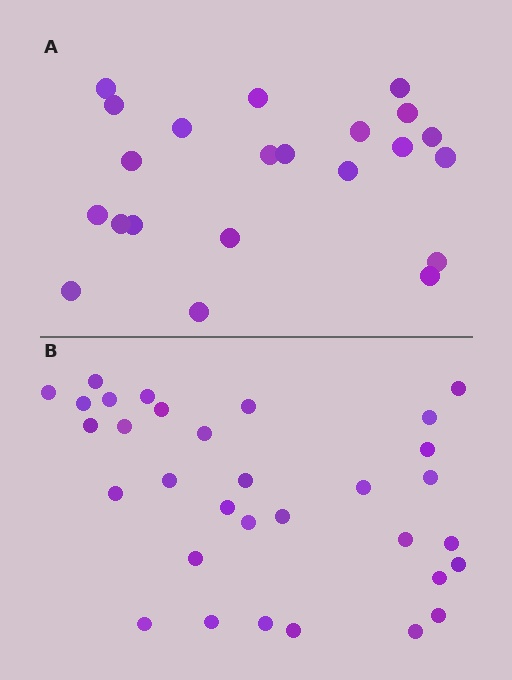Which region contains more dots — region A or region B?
Region B (the bottom region) has more dots.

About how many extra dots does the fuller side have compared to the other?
Region B has roughly 10 or so more dots than region A.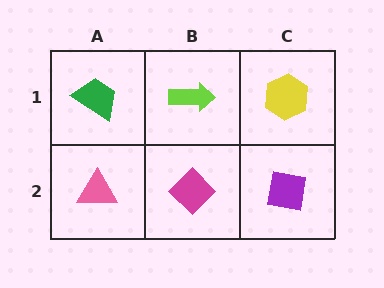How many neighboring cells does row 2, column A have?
2.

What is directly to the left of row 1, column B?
A green trapezoid.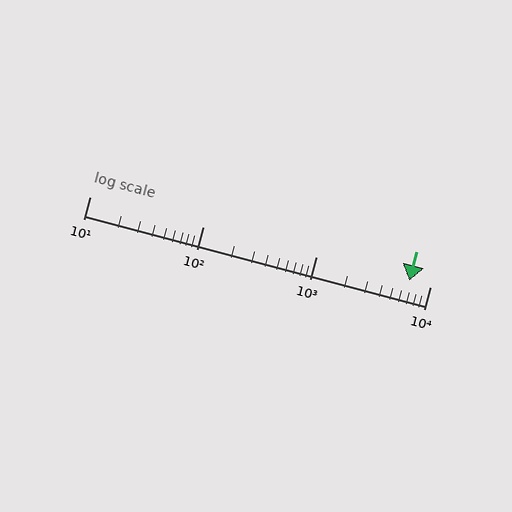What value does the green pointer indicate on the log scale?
The pointer indicates approximately 6600.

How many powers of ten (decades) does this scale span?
The scale spans 3 decades, from 10 to 10000.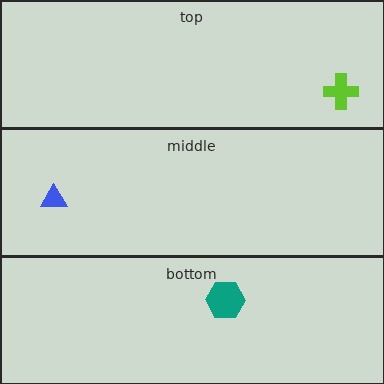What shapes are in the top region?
The lime cross.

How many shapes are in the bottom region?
1.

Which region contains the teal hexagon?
The bottom region.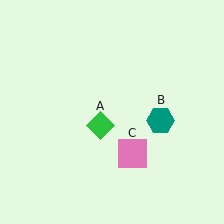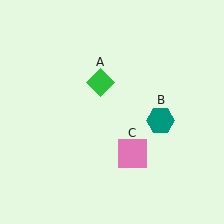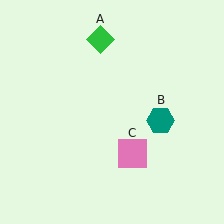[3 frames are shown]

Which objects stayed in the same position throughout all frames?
Teal hexagon (object B) and pink square (object C) remained stationary.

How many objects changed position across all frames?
1 object changed position: green diamond (object A).